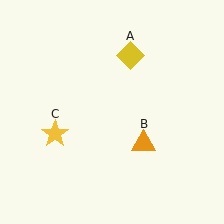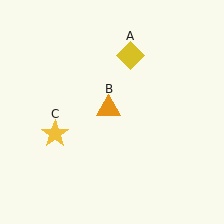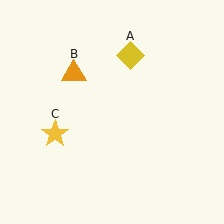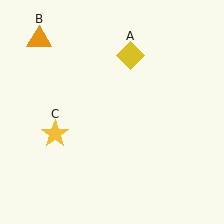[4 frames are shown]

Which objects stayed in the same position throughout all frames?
Yellow diamond (object A) and yellow star (object C) remained stationary.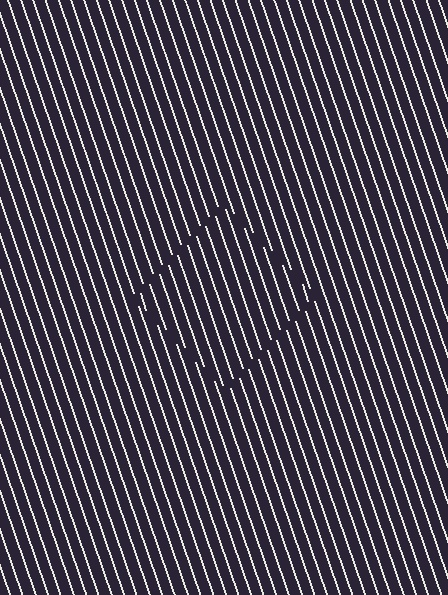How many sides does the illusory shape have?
4 sides — the line-ends trace a square.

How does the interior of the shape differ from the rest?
The interior of the shape contains the same grating, shifted by half a period — the contour is defined by the phase discontinuity where line-ends from the inner and outer gratings abut.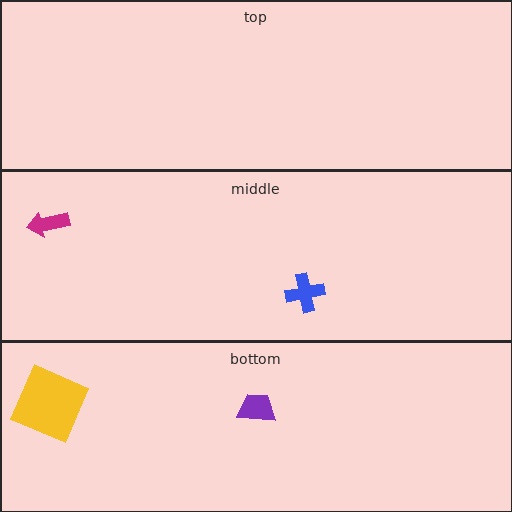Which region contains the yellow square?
The bottom region.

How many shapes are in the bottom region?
2.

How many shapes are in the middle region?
2.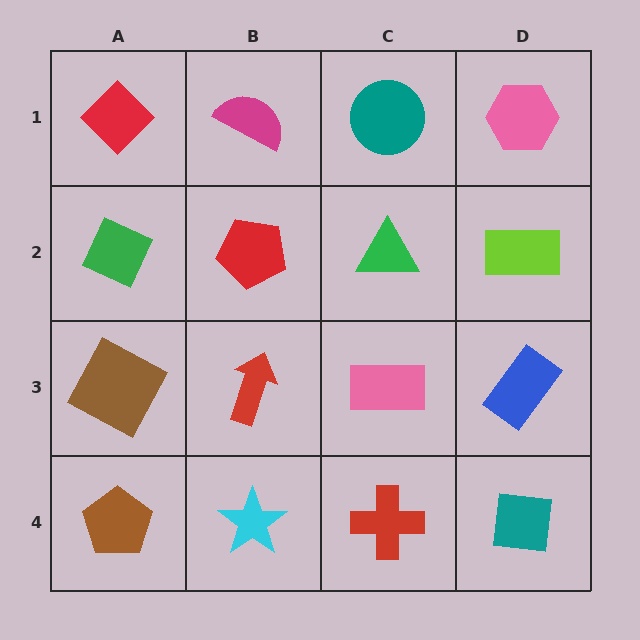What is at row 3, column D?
A blue rectangle.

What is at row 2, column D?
A lime rectangle.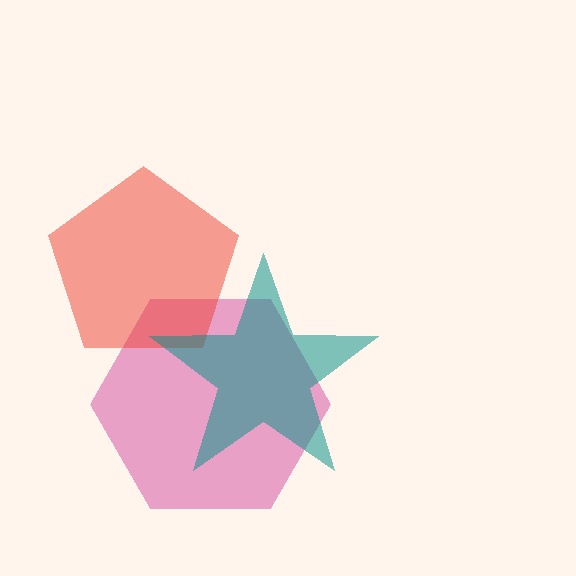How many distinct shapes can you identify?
There are 3 distinct shapes: a magenta hexagon, a red pentagon, a teal star.